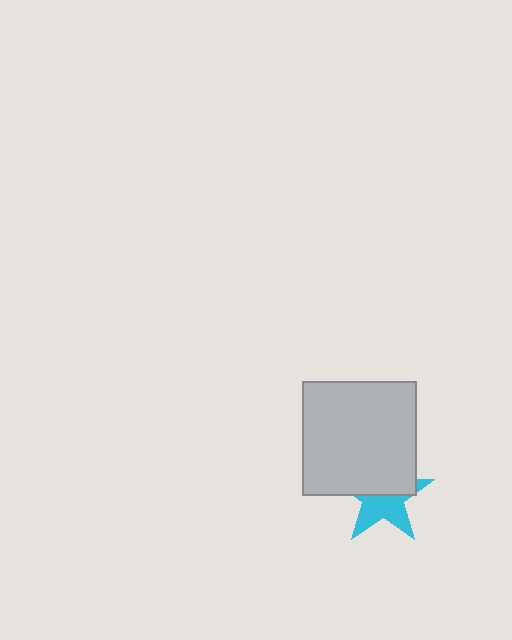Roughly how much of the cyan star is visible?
About half of it is visible (roughly 51%).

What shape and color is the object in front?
The object in front is a light gray square.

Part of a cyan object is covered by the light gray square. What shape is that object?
It is a star.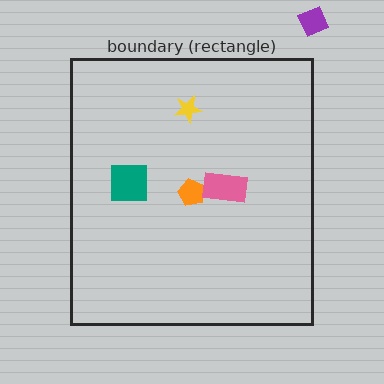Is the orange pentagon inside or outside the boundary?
Inside.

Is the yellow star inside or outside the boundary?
Inside.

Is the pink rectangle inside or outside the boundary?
Inside.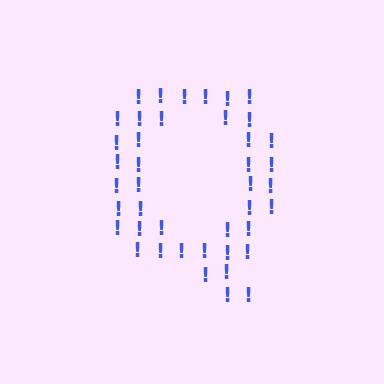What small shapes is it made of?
It is made of small exclamation marks.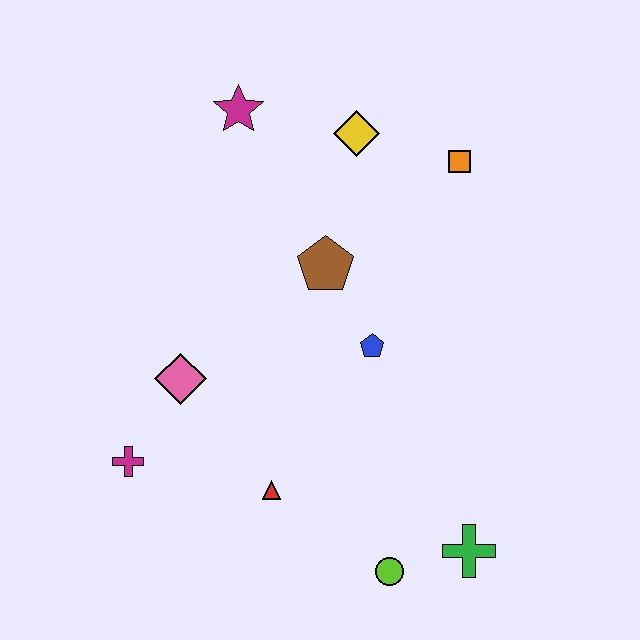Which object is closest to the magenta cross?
The pink diamond is closest to the magenta cross.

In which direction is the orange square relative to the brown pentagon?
The orange square is to the right of the brown pentagon.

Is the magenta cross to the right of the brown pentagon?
No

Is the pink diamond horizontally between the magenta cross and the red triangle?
Yes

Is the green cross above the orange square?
No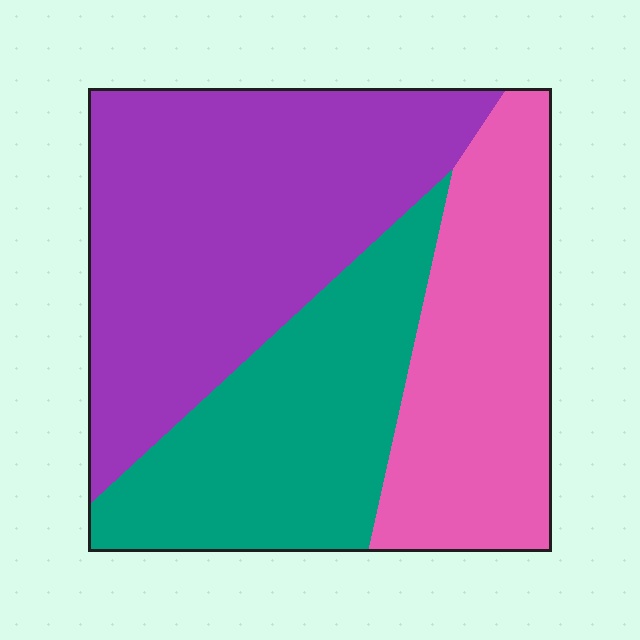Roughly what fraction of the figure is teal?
Teal covers 29% of the figure.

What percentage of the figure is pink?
Pink covers 28% of the figure.